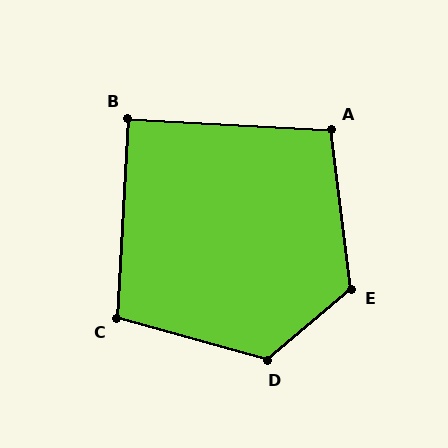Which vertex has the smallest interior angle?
B, at approximately 90 degrees.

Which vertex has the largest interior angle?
D, at approximately 124 degrees.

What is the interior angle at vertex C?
Approximately 102 degrees (obtuse).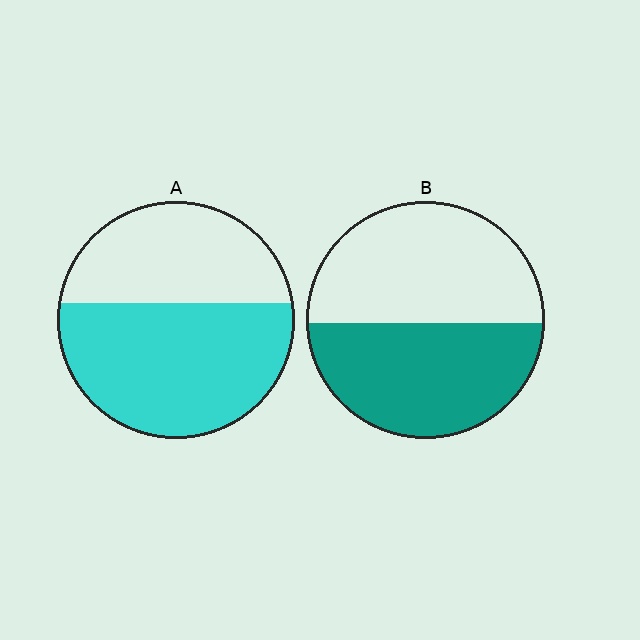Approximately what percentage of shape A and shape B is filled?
A is approximately 60% and B is approximately 50%.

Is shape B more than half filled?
Roughly half.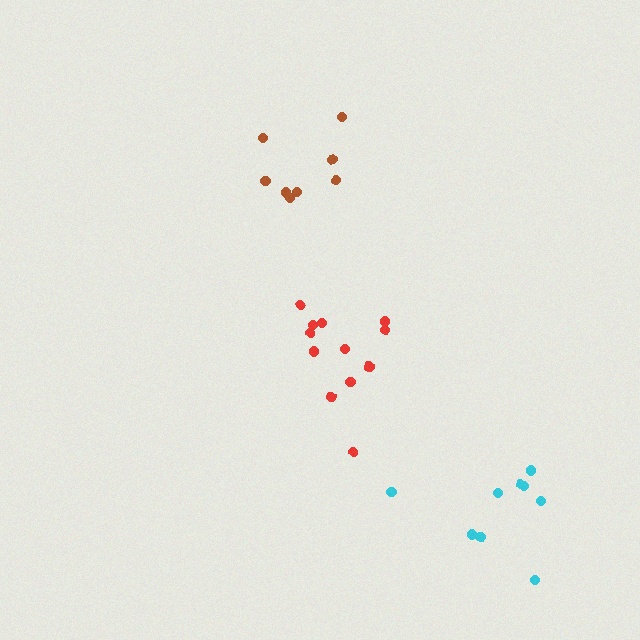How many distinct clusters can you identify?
There are 3 distinct clusters.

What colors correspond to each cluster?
The clusters are colored: red, brown, cyan.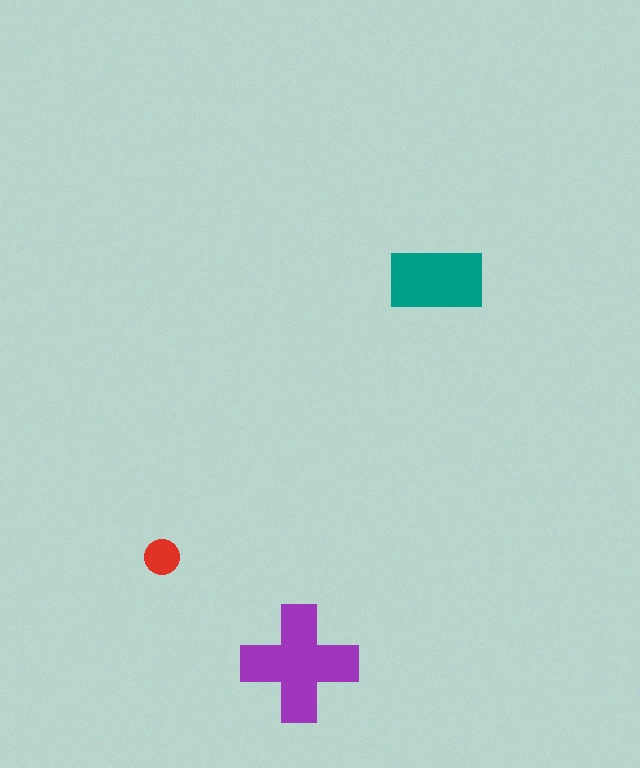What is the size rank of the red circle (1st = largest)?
3rd.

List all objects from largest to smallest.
The purple cross, the teal rectangle, the red circle.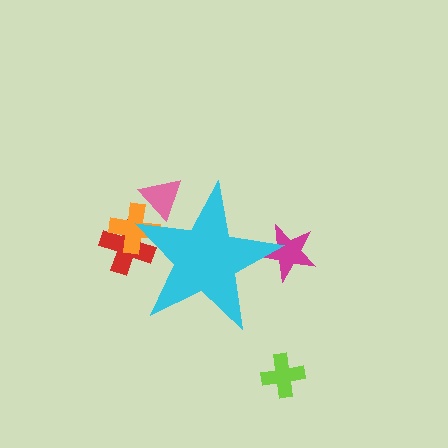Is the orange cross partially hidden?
Yes, the orange cross is partially hidden behind the cyan star.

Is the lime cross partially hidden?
No, the lime cross is fully visible.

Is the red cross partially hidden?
Yes, the red cross is partially hidden behind the cyan star.